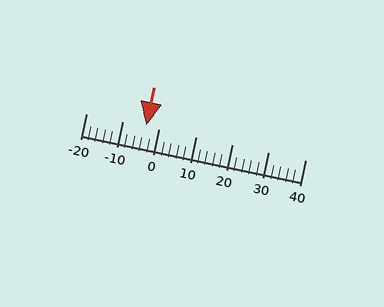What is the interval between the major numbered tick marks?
The major tick marks are spaced 10 units apart.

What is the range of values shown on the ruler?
The ruler shows values from -20 to 40.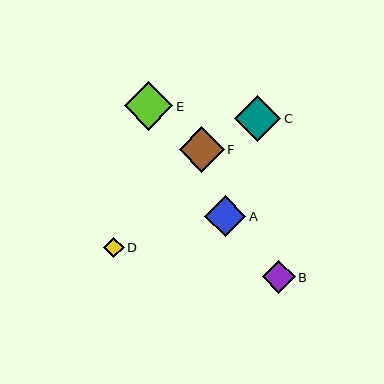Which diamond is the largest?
Diamond E is the largest with a size of approximately 49 pixels.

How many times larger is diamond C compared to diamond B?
Diamond C is approximately 1.4 times the size of diamond B.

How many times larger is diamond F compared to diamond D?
Diamond F is approximately 2.2 times the size of diamond D.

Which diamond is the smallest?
Diamond D is the smallest with a size of approximately 20 pixels.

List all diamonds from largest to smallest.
From largest to smallest: E, C, F, A, B, D.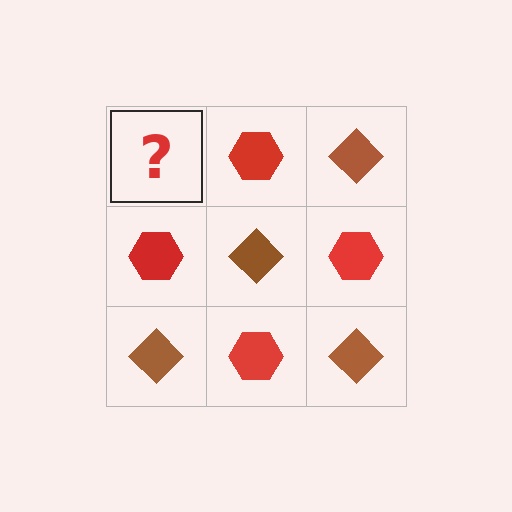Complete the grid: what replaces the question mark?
The question mark should be replaced with a brown diamond.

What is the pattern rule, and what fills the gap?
The rule is that it alternates brown diamond and red hexagon in a checkerboard pattern. The gap should be filled with a brown diamond.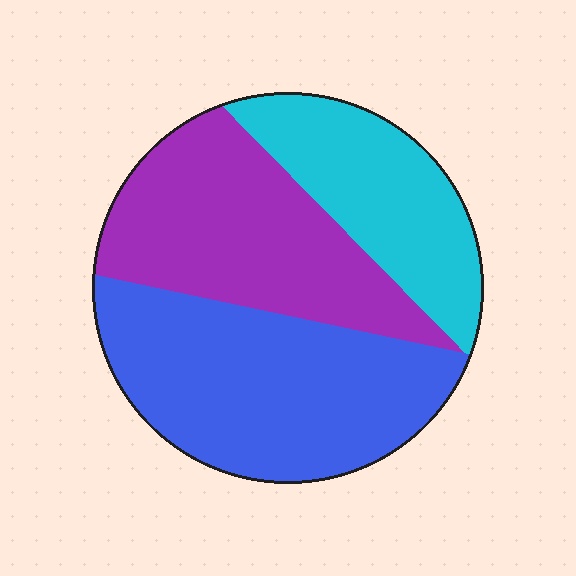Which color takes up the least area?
Cyan, at roughly 25%.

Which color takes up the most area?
Blue, at roughly 40%.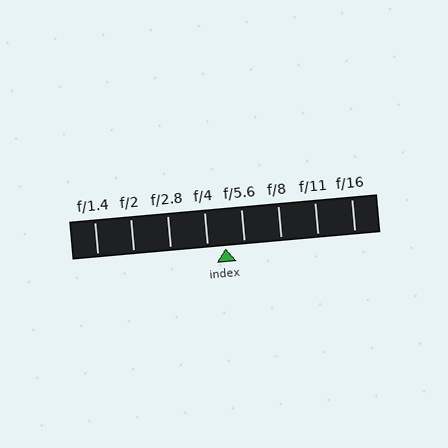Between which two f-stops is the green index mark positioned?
The index mark is between f/4 and f/5.6.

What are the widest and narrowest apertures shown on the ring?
The widest aperture shown is f/1.4 and the narrowest is f/16.